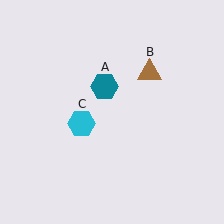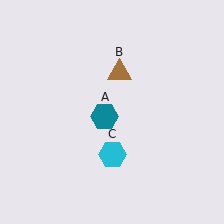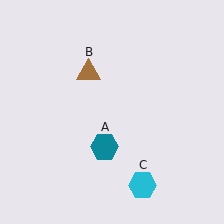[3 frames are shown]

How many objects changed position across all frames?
3 objects changed position: teal hexagon (object A), brown triangle (object B), cyan hexagon (object C).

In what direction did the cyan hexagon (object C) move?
The cyan hexagon (object C) moved down and to the right.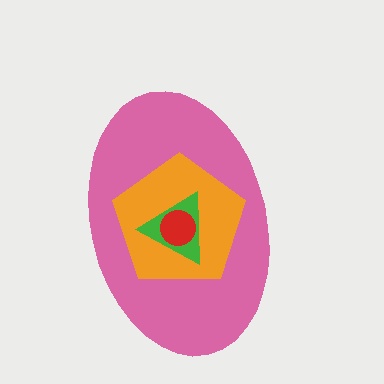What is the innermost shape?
The red circle.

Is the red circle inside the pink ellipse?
Yes.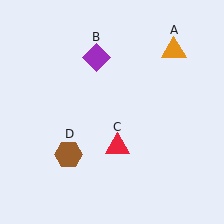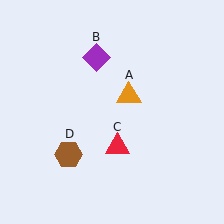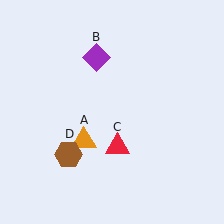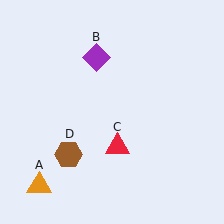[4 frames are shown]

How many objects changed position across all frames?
1 object changed position: orange triangle (object A).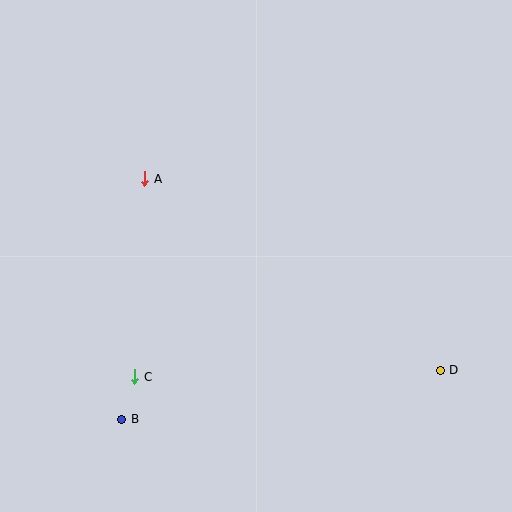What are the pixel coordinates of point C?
Point C is at (135, 377).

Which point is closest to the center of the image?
Point A at (145, 179) is closest to the center.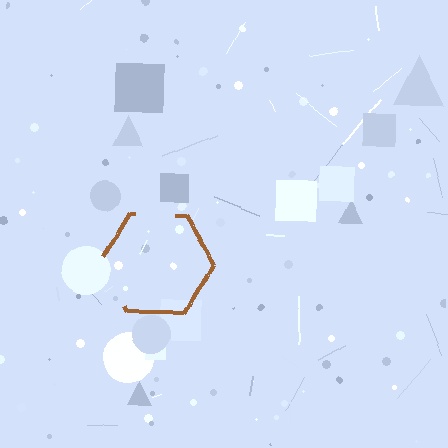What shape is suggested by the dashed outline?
The dashed outline suggests a hexagon.